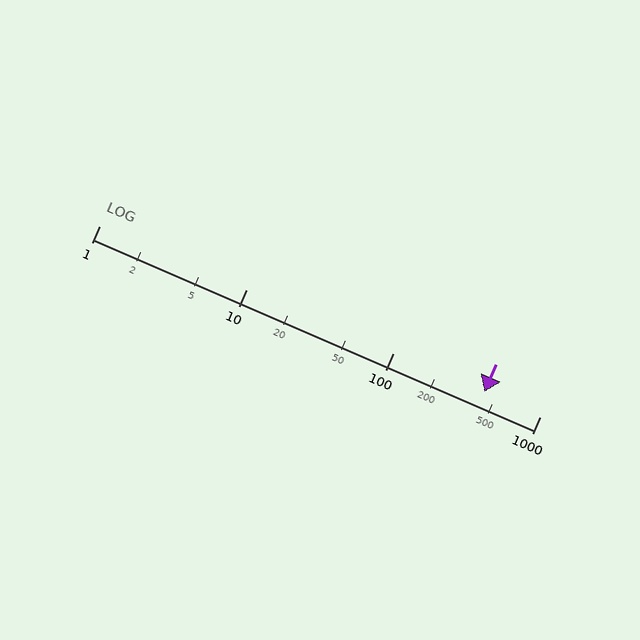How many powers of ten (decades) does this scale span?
The scale spans 3 decades, from 1 to 1000.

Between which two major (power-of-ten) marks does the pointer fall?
The pointer is between 100 and 1000.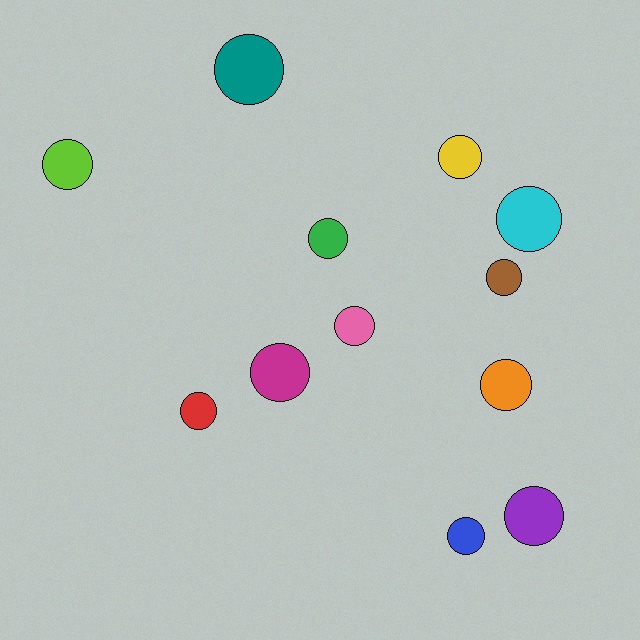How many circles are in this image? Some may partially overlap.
There are 12 circles.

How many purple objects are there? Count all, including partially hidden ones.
There is 1 purple object.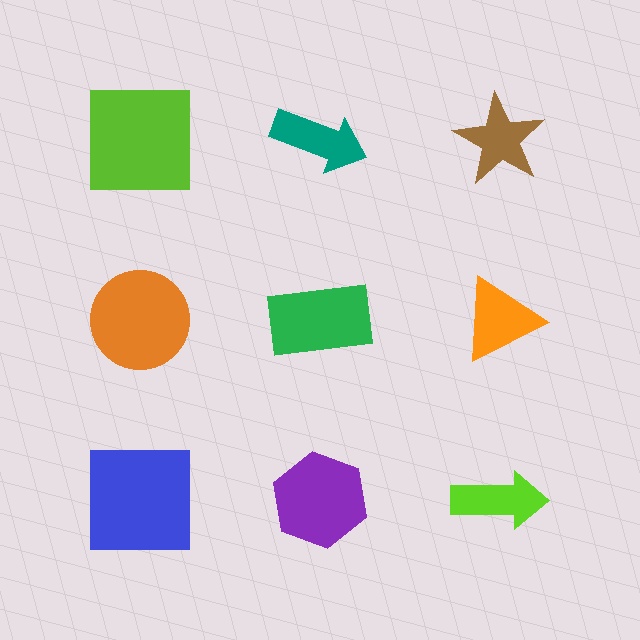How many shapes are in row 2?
3 shapes.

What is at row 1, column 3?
A brown star.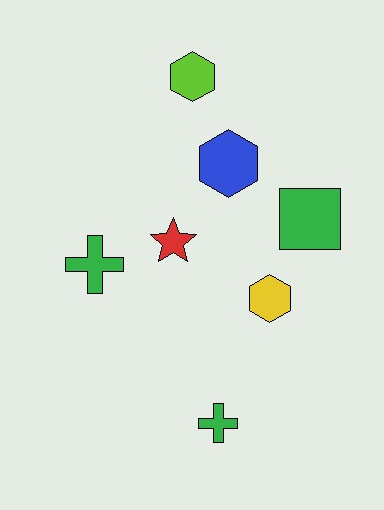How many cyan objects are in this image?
There are no cyan objects.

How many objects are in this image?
There are 7 objects.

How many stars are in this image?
There is 1 star.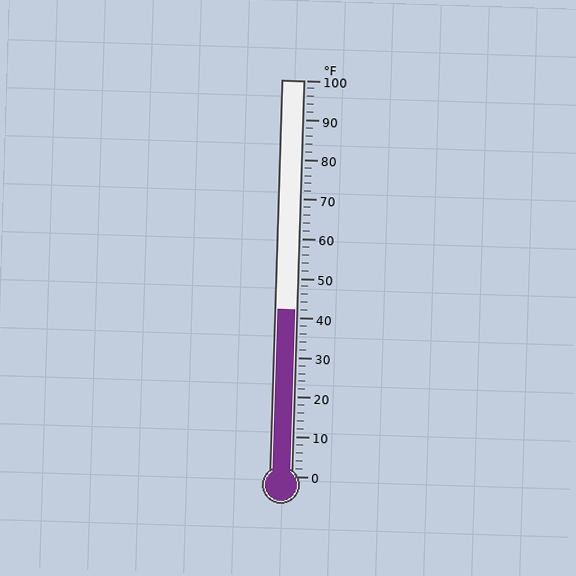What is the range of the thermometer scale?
The thermometer scale ranges from 0°F to 100°F.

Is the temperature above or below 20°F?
The temperature is above 20°F.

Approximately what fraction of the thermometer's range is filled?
The thermometer is filled to approximately 40% of its range.